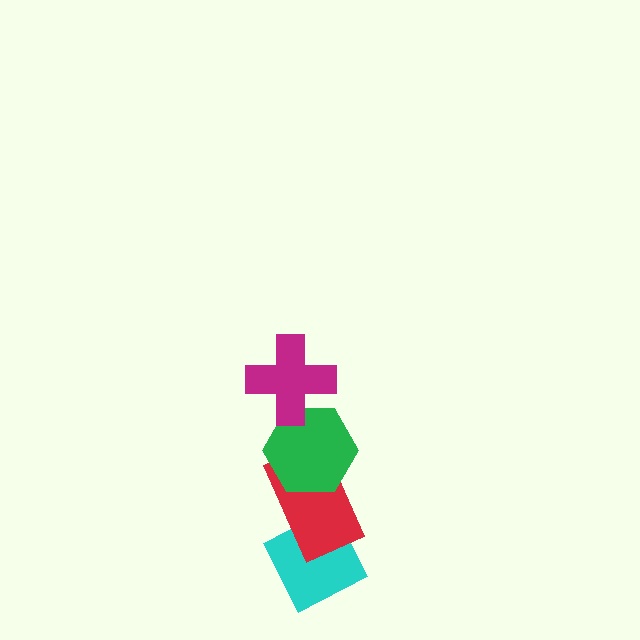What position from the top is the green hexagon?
The green hexagon is 2nd from the top.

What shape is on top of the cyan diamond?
The red rectangle is on top of the cyan diamond.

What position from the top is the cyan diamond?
The cyan diamond is 4th from the top.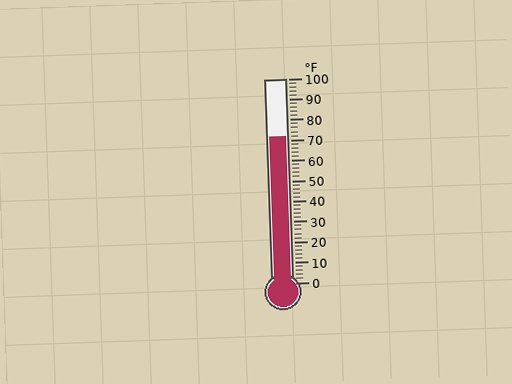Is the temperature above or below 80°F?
The temperature is below 80°F.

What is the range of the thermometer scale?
The thermometer scale ranges from 0°F to 100°F.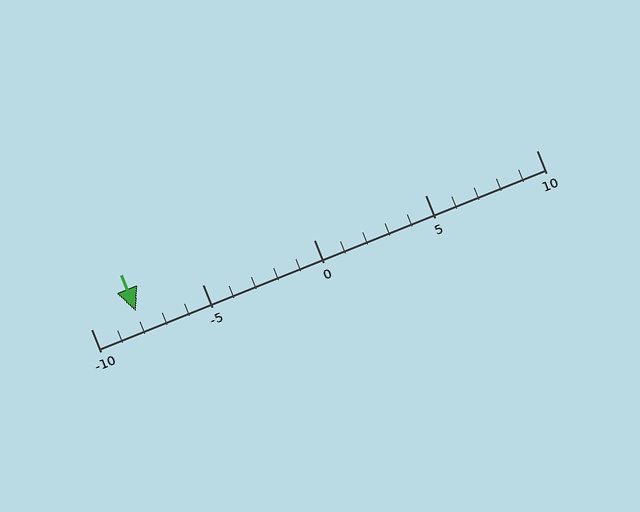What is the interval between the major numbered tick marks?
The major tick marks are spaced 5 units apart.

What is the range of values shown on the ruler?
The ruler shows values from -10 to 10.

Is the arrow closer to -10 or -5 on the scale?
The arrow is closer to -10.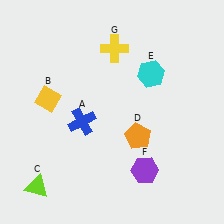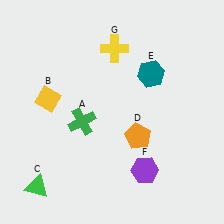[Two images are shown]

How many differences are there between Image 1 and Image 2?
There are 3 differences between the two images.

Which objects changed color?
A changed from blue to green. C changed from lime to green. E changed from cyan to teal.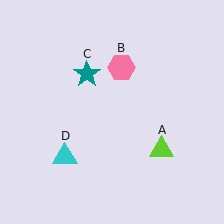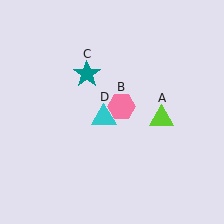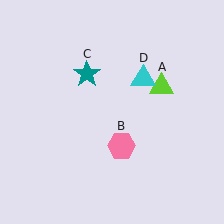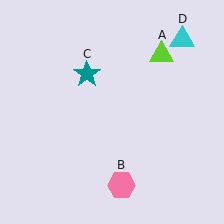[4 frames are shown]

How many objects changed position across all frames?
3 objects changed position: lime triangle (object A), pink hexagon (object B), cyan triangle (object D).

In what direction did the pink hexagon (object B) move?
The pink hexagon (object B) moved down.